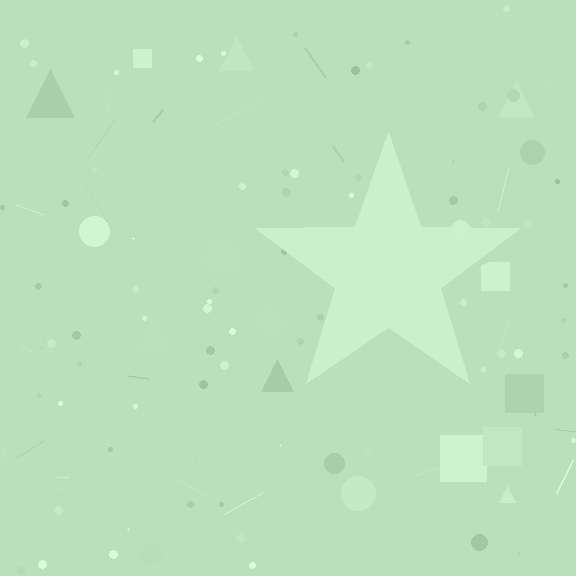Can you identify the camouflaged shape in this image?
The camouflaged shape is a star.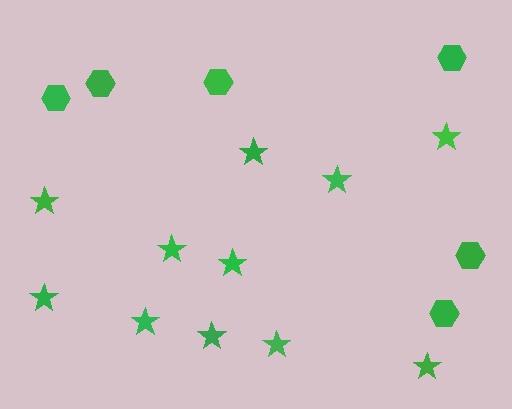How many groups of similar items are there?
There are 2 groups: one group of hexagons (6) and one group of stars (11).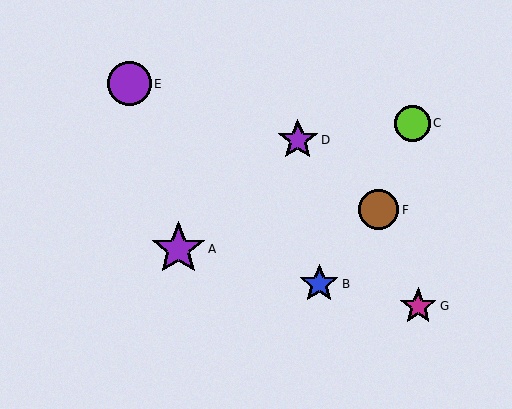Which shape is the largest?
The purple star (labeled A) is the largest.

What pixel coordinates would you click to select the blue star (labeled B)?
Click at (319, 284) to select the blue star B.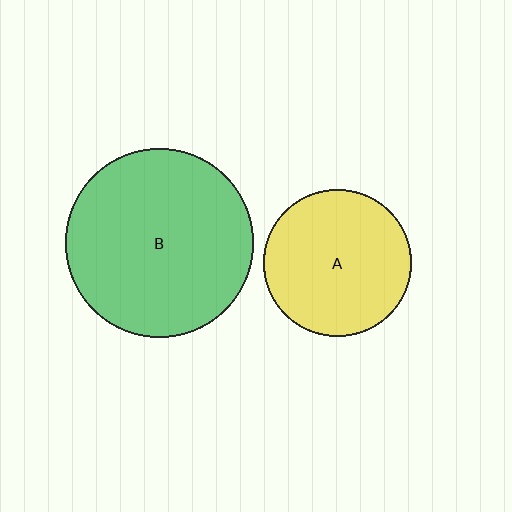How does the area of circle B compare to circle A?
Approximately 1.6 times.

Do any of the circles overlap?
No, none of the circles overlap.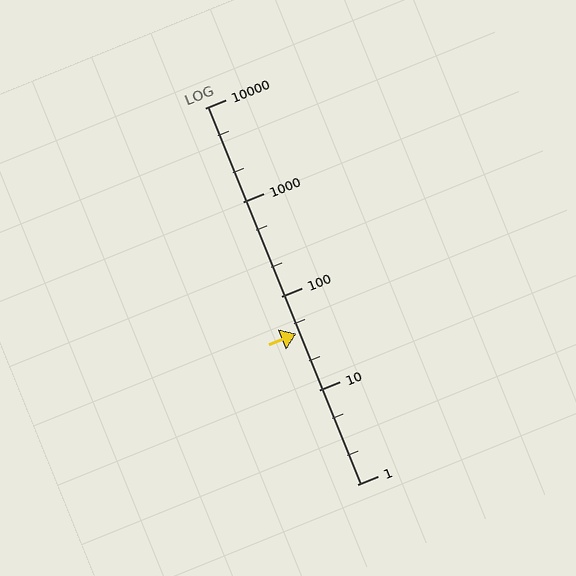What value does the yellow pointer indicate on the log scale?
The pointer indicates approximately 40.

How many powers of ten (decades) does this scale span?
The scale spans 4 decades, from 1 to 10000.